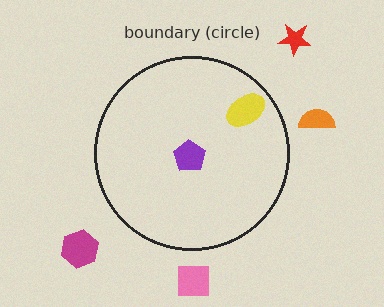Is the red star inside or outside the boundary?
Outside.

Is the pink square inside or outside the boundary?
Outside.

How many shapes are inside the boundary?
2 inside, 4 outside.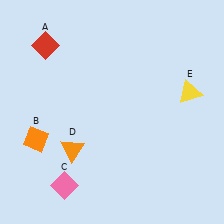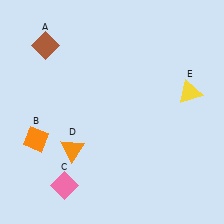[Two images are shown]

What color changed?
The diamond (A) changed from red in Image 1 to brown in Image 2.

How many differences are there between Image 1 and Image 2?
There is 1 difference between the two images.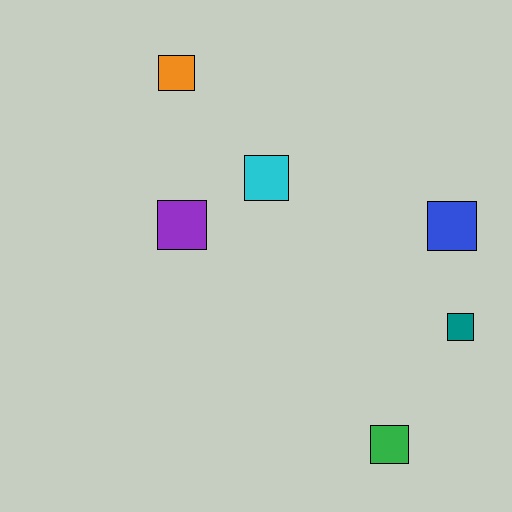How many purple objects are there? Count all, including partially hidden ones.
There is 1 purple object.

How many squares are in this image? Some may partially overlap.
There are 6 squares.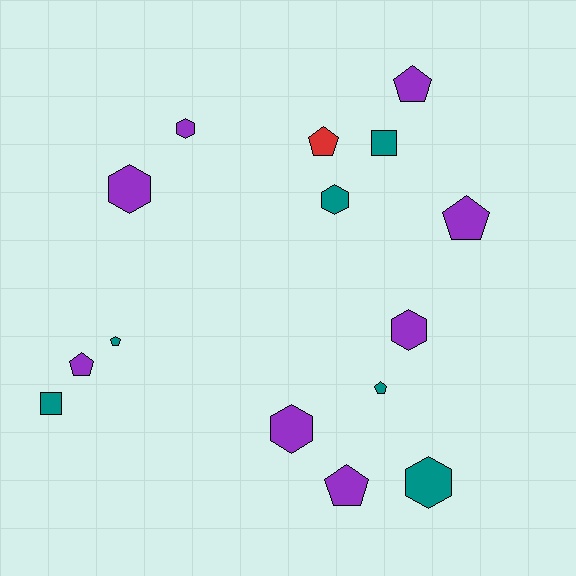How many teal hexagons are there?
There are 2 teal hexagons.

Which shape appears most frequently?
Pentagon, with 7 objects.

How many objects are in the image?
There are 15 objects.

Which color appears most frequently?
Purple, with 8 objects.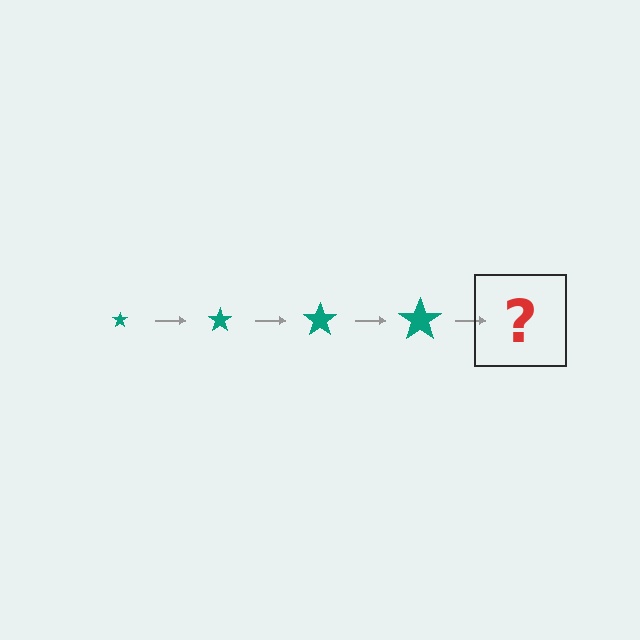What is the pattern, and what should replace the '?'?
The pattern is that the star gets progressively larger each step. The '?' should be a teal star, larger than the previous one.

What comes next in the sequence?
The next element should be a teal star, larger than the previous one.